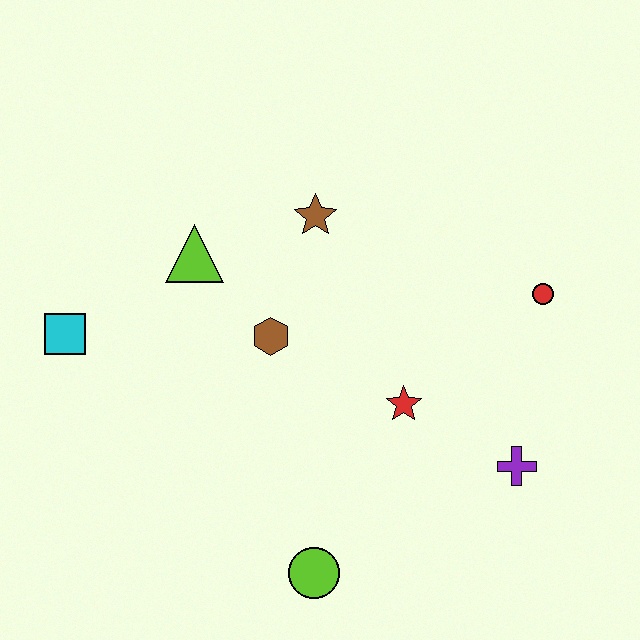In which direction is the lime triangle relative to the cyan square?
The lime triangle is to the right of the cyan square.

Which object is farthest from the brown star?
The lime circle is farthest from the brown star.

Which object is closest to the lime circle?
The red star is closest to the lime circle.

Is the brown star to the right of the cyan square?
Yes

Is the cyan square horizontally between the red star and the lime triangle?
No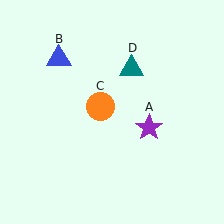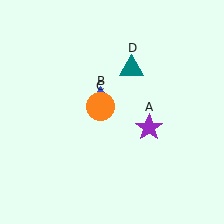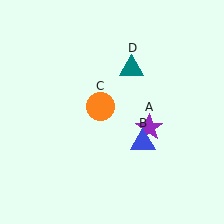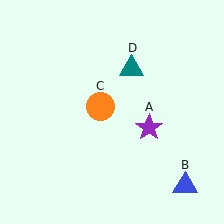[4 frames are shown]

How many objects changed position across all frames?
1 object changed position: blue triangle (object B).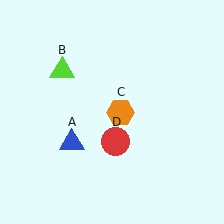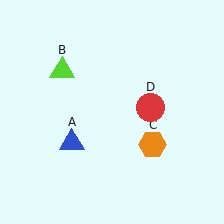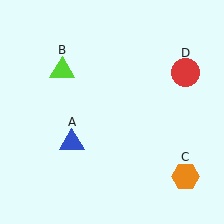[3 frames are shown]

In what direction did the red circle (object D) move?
The red circle (object D) moved up and to the right.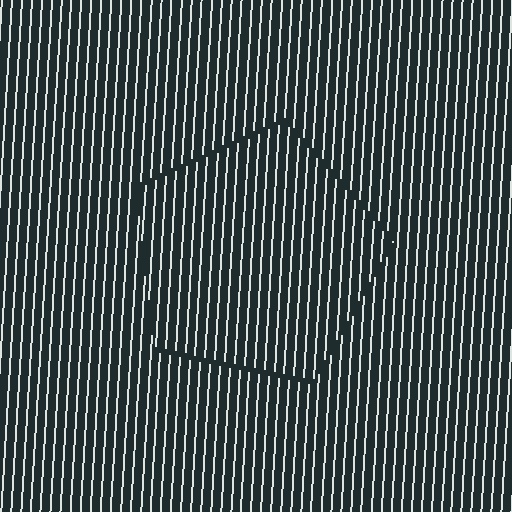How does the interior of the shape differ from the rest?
The interior of the shape contains the same grating, shifted by half a period — the contour is defined by the phase discontinuity where line-ends from the inner and outer gratings abut.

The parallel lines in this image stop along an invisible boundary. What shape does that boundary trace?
An illusory pentagon. The interior of the shape contains the same grating, shifted by half a period — the contour is defined by the phase discontinuity where line-ends from the inner and outer gratings abut.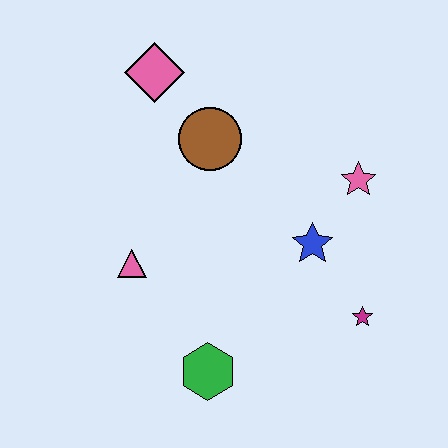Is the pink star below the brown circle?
Yes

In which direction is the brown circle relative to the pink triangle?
The brown circle is above the pink triangle.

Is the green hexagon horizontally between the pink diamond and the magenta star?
Yes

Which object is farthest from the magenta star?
The pink diamond is farthest from the magenta star.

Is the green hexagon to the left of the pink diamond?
No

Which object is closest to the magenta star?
The blue star is closest to the magenta star.